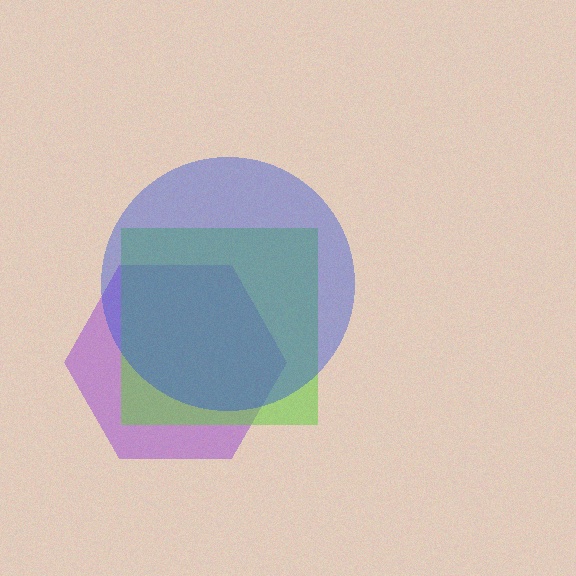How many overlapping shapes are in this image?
There are 3 overlapping shapes in the image.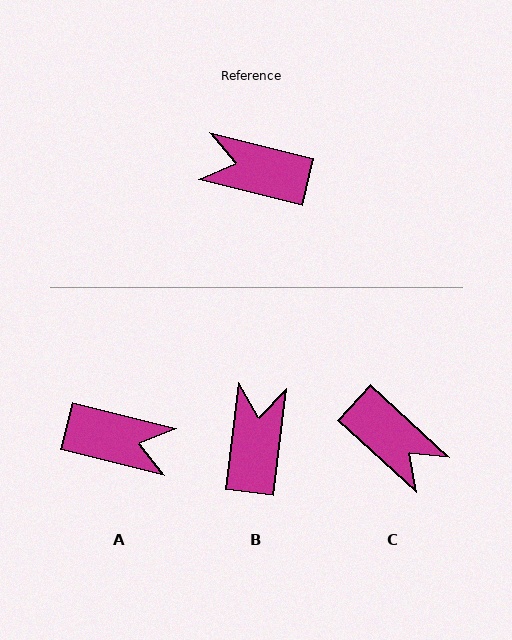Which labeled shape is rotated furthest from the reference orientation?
A, about 180 degrees away.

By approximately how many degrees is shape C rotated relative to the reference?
Approximately 151 degrees counter-clockwise.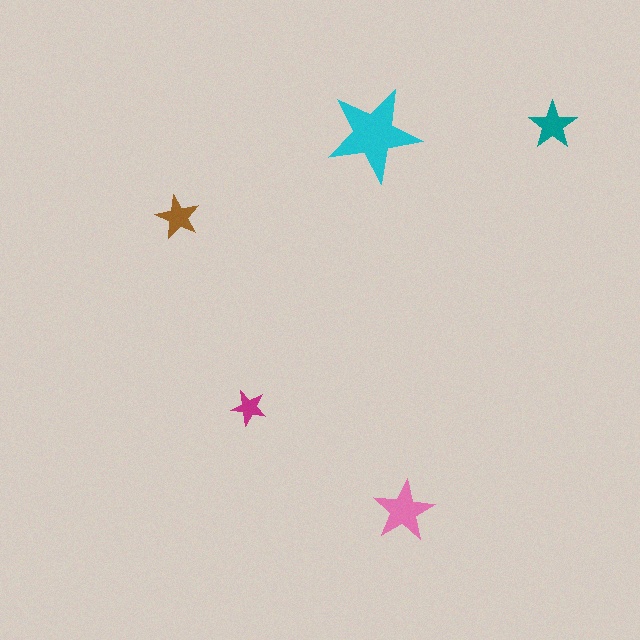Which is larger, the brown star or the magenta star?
The brown one.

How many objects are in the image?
There are 5 objects in the image.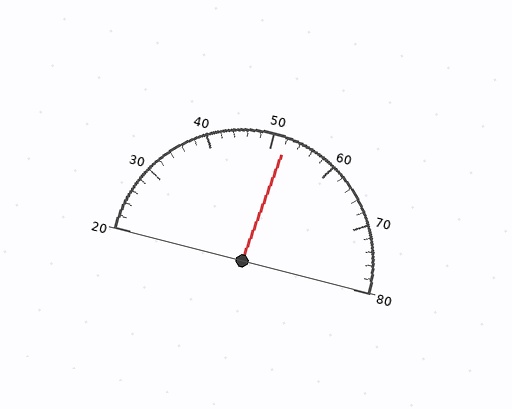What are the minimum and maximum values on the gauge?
The gauge ranges from 20 to 80.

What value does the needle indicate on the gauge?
The needle indicates approximately 52.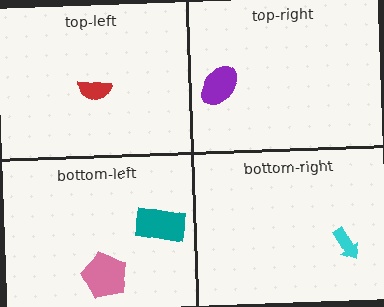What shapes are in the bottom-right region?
The cyan arrow.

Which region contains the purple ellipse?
The top-right region.